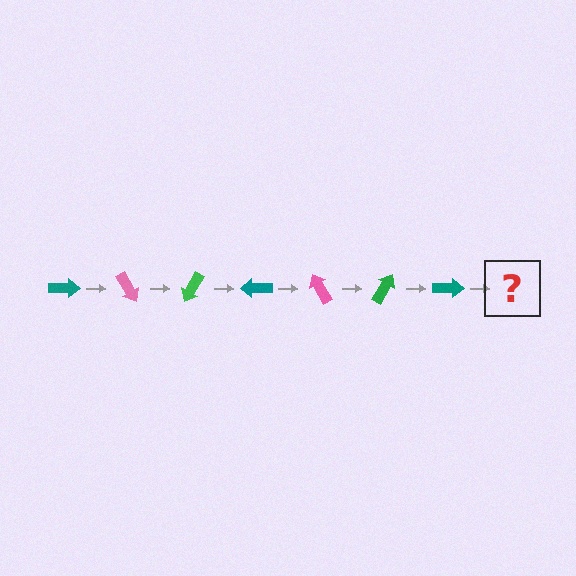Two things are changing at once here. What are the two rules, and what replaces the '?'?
The two rules are that it rotates 60 degrees each step and the color cycles through teal, pink, and green. The '?' should be a pink arrow, rotated 420 degrees from the start.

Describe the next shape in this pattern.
It should be a pink arrow, rotated 420 degrees from the start.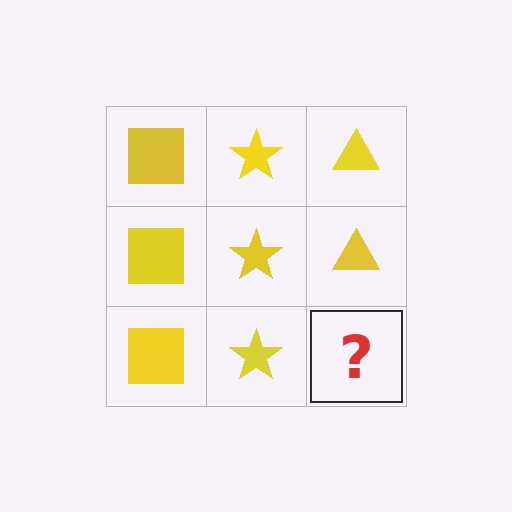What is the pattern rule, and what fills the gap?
The rule is that each column has a consistent shape. The gap should be filled with a yellow triangle.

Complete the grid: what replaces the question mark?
The question mark should be replaced with a yellow triangle.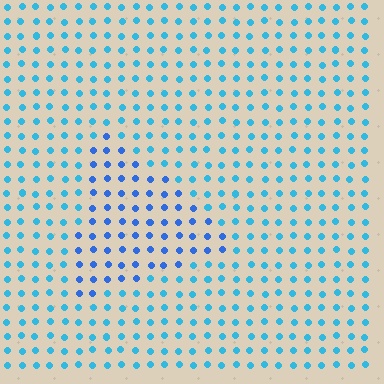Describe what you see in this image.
The image is filled with small cyan elements in a uniform arrangement. A triangle-shaped region is visible where the elements are tinted to a slightly different hue, forming a subtle color boundary.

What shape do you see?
I see a triangle.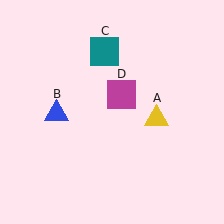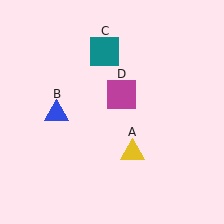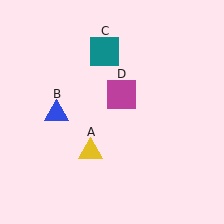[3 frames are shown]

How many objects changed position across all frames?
1 object changed position: yellow triangle (object A).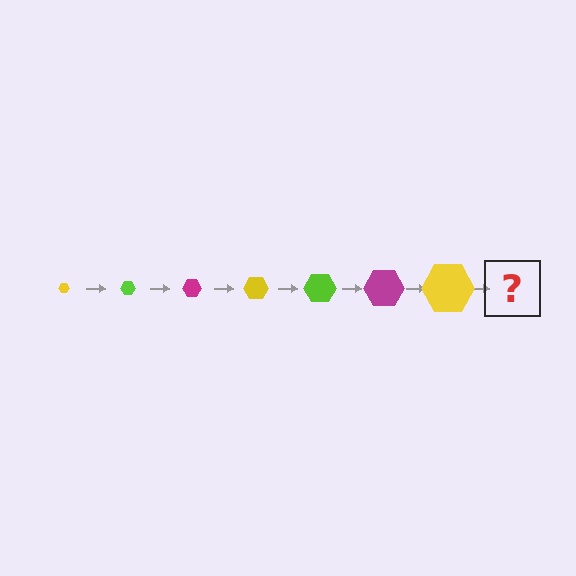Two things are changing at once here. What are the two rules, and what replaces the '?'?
The two rules are that the hexagon grows larger each step and the color cycles through yellow, lime, and magenta. The '?' should be a lime hexagon, larger than the previous one.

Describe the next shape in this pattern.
It should be a lime hexagon, larger than the previous one.